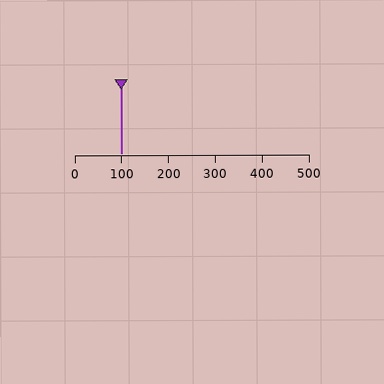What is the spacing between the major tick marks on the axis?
The major ticks are spaced 100 apart.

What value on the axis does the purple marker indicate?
The marker indicates approximately 100.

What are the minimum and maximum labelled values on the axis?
The axis runs from 0 to 500.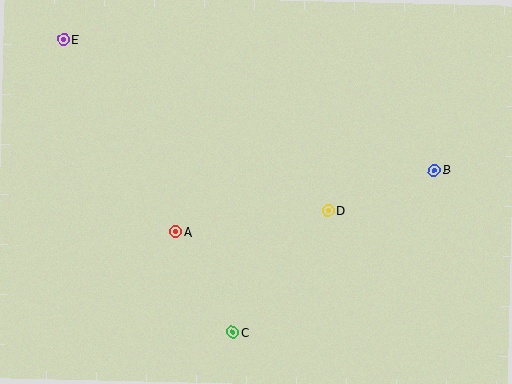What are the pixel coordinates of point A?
Point A is at (176, 232).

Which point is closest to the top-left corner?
Point E is closest to the top-left corner.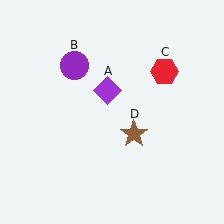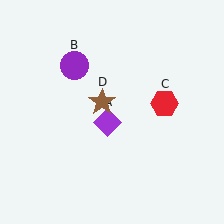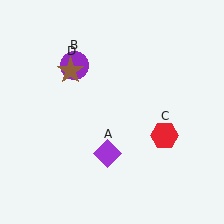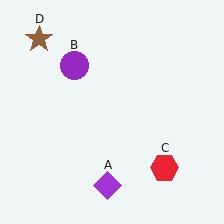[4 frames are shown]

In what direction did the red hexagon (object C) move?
The red hexagon (object C) moved down.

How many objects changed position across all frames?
3 objects changed position: purple diamond (object A), red hexagon (object C), brown star (object D).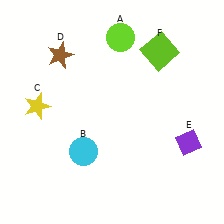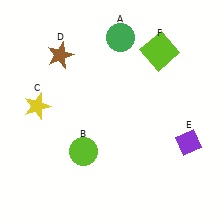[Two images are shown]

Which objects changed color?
A changed from lime to green. B changed from cyan to lime.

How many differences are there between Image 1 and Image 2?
There are 2 differences between the two images.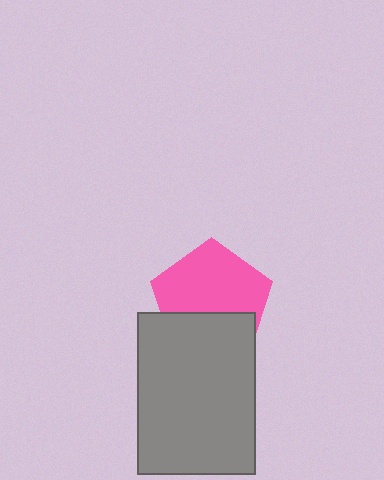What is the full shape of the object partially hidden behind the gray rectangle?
The partially hidden object is a pink pentagon.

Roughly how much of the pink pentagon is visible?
About half of it is visible (roughly 63%).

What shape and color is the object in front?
The object in front is a gray rectangle.